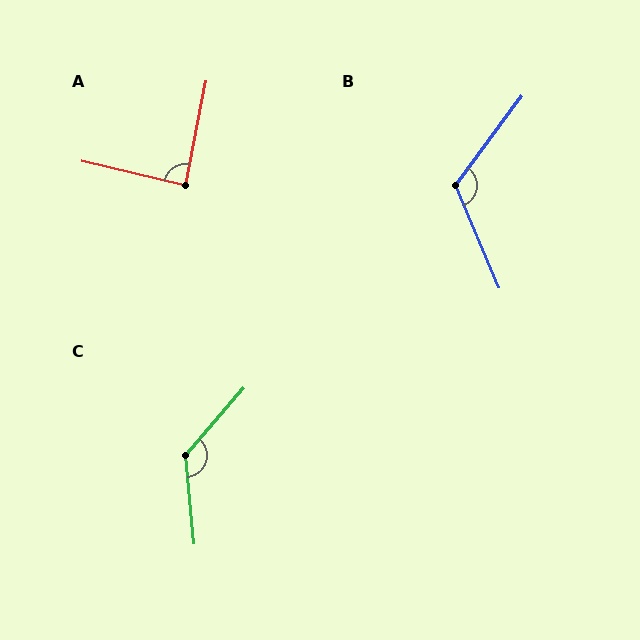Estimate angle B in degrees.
Approximately 120 degrees.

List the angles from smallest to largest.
A (88°), B (120°), C (134°).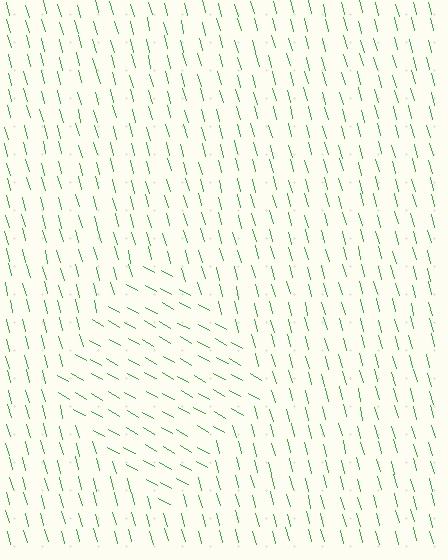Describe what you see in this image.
The image is filled with small green line segments. A diamond region in the image has lines oriented differently from the surrounding lines, creating a visible texture boundary.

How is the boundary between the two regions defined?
The boundary is defined purely by a change in line orientation (approximately 45 degrees difference). All lines are the same color and thickness.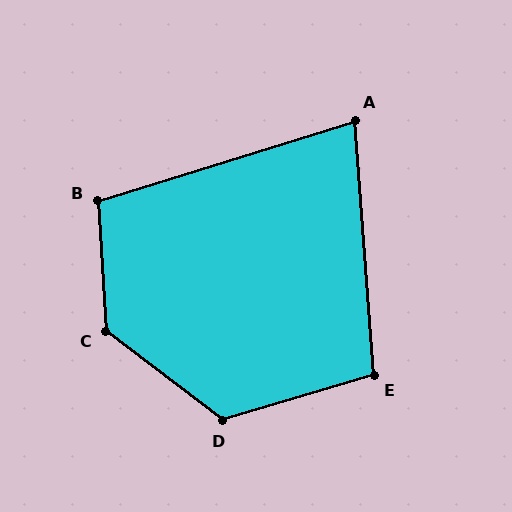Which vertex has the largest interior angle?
C, at approximately 131 degrees.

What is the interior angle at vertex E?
Approximately 102 degrees (obtuse).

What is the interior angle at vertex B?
Approximately 103 degrees (obtuse).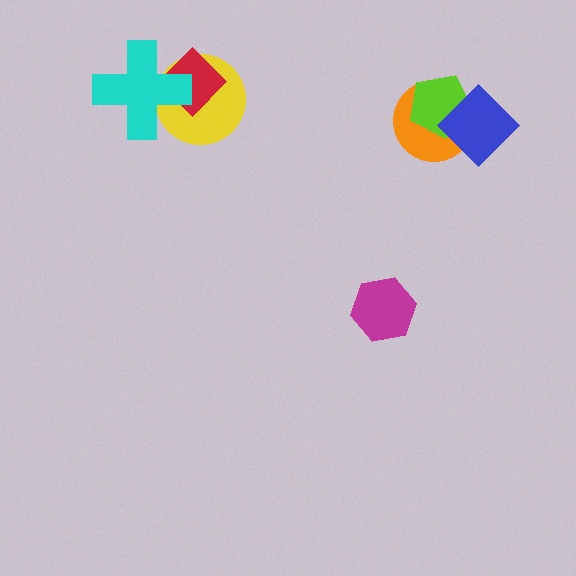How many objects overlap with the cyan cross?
2 objects overlap with the cyan cross.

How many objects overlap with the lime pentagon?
2 objects overlap with the lime pentagon.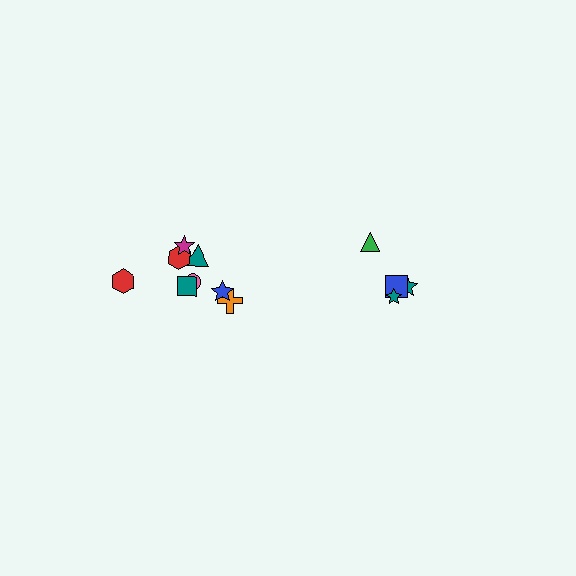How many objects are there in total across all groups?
There are 12 objects.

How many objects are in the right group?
There are 4 objects.